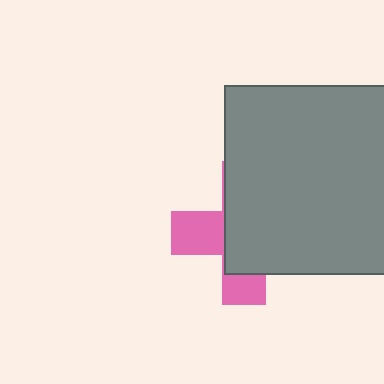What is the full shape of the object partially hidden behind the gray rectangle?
The partially hidden object is a pink cross.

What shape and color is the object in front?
The object in front is a gray rectangle.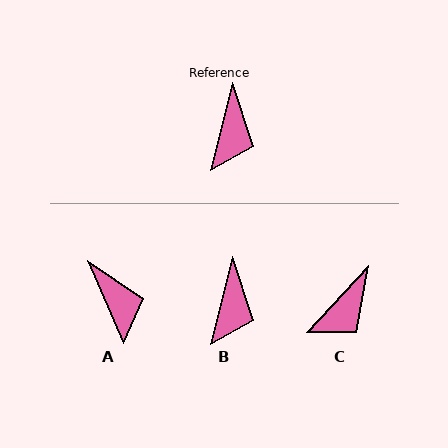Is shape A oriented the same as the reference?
No, it is off by about 37 degrees.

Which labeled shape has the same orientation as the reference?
B.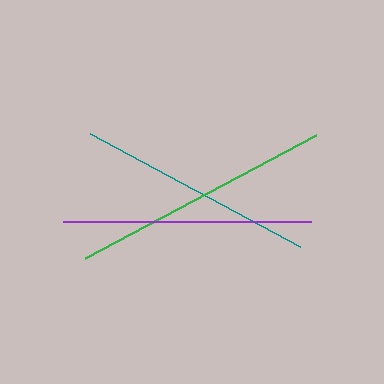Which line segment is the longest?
The green line is the longest at approximately 262 pixels.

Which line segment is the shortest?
The teal line is the shortest at approximately 238 pixels.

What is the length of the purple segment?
The purple segment is approximately 249 pixels long.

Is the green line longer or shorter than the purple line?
The green line is longer than the purple line.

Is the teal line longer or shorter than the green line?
The green line is longer than the teal line.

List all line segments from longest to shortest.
From longest to shortest: green, purple, teal.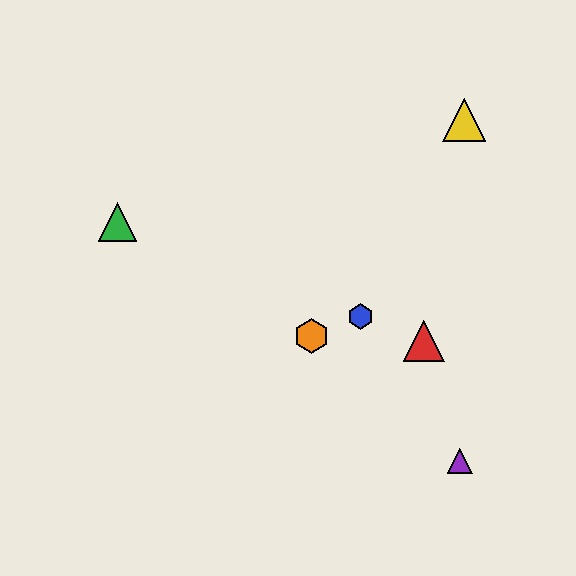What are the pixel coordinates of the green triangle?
The green triangle is at (118, 222).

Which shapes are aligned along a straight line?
The red triangle, the blue hexagon, the green triangle are aligned along a straight line.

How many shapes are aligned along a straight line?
3 shapes (the red triangle, the blue hexagon, the green triangle) are aligned along a straight line.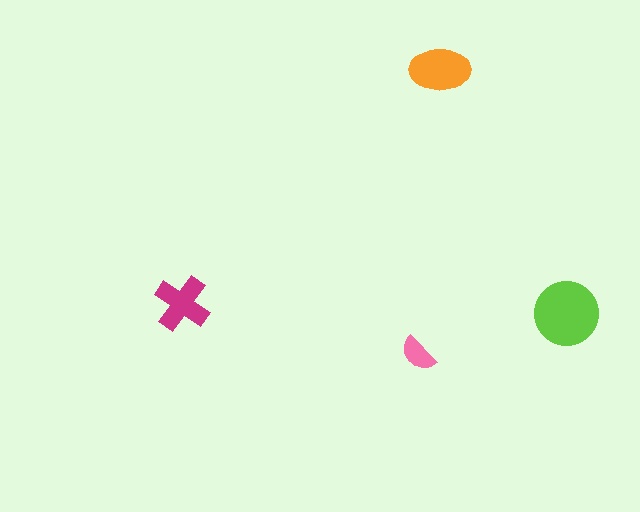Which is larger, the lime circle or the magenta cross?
The lime circle.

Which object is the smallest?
The pink semicircle.